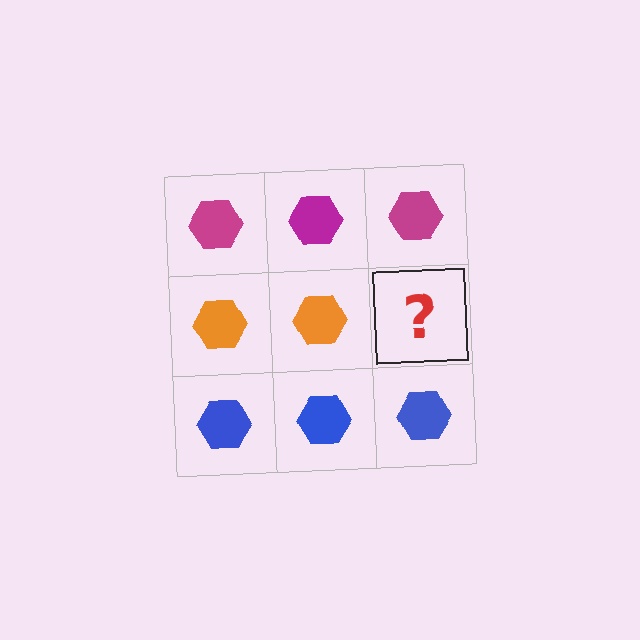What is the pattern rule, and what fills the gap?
The rule is that each row has a consistent color. The gap should be filled with an orange hexagon.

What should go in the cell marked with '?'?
The missing cell should contain an orange hexagon.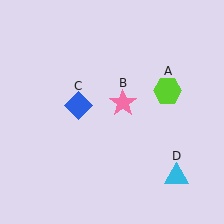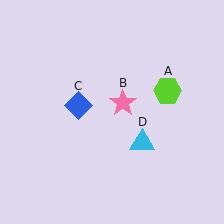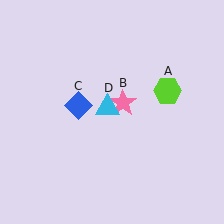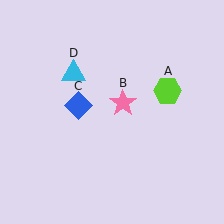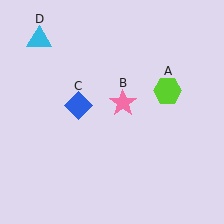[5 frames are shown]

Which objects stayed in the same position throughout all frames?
Lime hexagon (object A) and pink star (object B) and blue diamond (object C) remained stationary.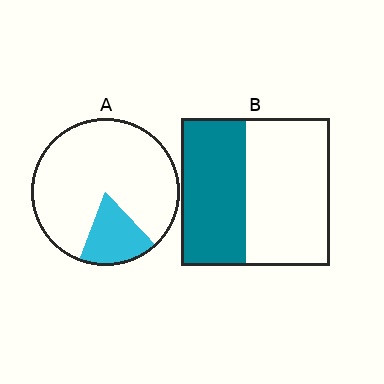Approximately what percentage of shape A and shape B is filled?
A is approximately 20% and B is approximately 45%.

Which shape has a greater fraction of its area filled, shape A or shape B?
Shape B.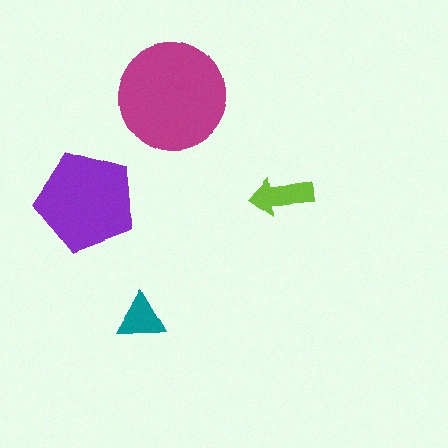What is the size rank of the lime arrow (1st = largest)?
3rd.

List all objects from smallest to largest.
The teal triangle, the lime arrow, the purple pentagon, the magenta circle.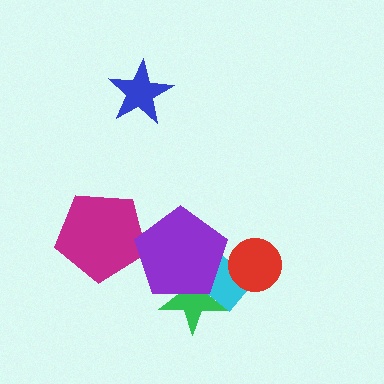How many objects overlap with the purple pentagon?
3 objects overlap with the purple pentagon.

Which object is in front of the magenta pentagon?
The purple pentagon is in front of the magenta pentagon.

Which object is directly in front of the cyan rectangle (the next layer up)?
The red circle is directly in front of the cyan rectangle.